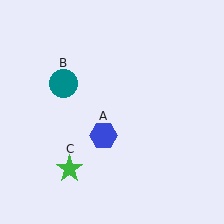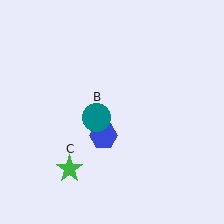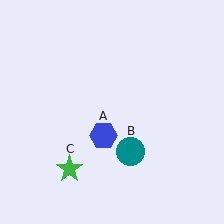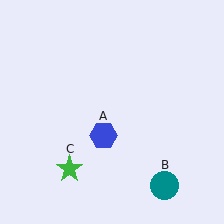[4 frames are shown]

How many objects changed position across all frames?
1 object changed position: teal circle (object B).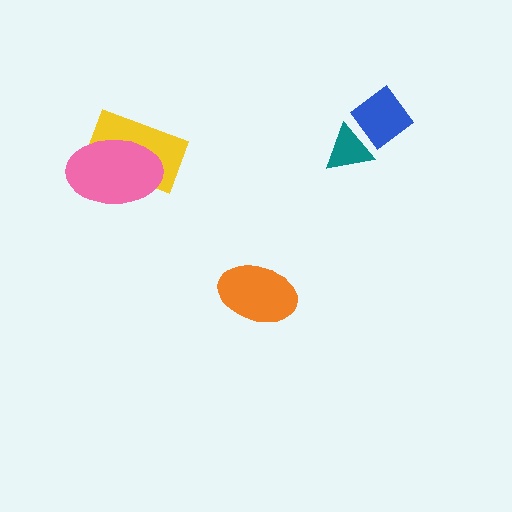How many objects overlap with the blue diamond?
1 object overlaps with the blue diamond.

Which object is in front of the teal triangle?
The blue diamond is in front of the teal triangle.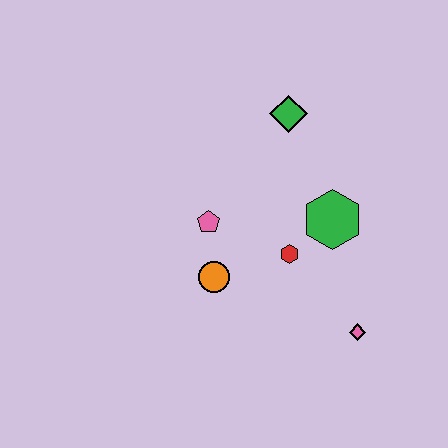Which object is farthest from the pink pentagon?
The pink diamond is farthest from the pink pentagon.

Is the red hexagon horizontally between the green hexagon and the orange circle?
Yes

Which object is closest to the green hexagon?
The red hexagon is closest to the green hexagon.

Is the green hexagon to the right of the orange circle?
Yes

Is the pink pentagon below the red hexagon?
No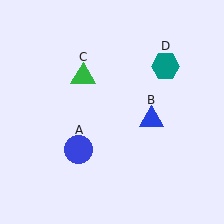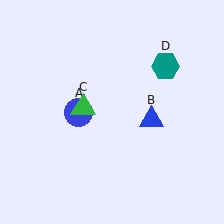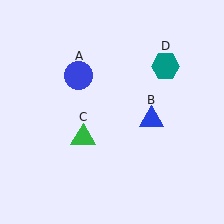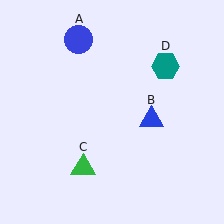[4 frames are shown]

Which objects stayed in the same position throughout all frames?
Blue triangle (object B) and teal hexagon (object D) remained stationary.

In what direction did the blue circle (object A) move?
The blue circle (object A) moved up.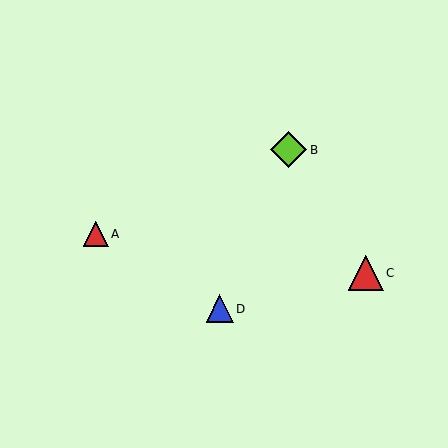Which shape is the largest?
The lime diamond (labeled B) is the largest.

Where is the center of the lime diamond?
The center of the lime diamond is at (289, 150).